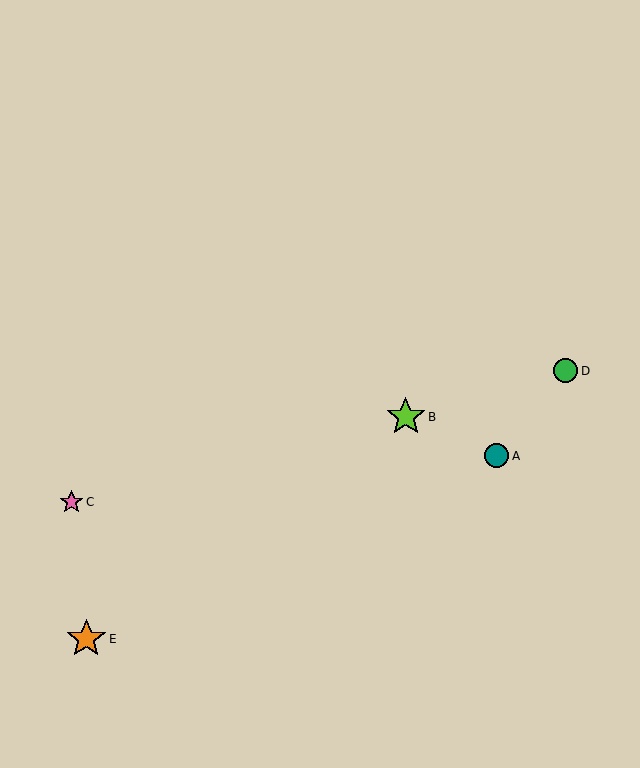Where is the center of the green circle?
The center of the green circle is at (566, 371).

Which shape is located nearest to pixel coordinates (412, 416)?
The lime star (labeled B) at (406, 417) is nearest to that location.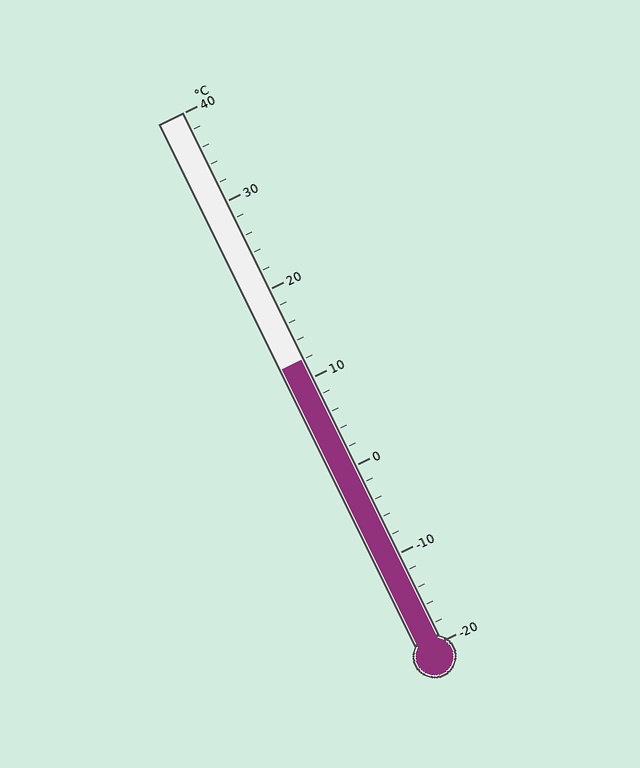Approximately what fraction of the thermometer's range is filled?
The thermometer is filled to approximately 55% of its range.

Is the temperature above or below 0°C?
The temperature is above 0°C.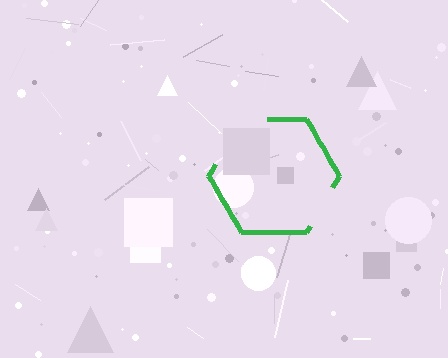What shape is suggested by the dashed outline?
The dashed outline suggests a hexagon.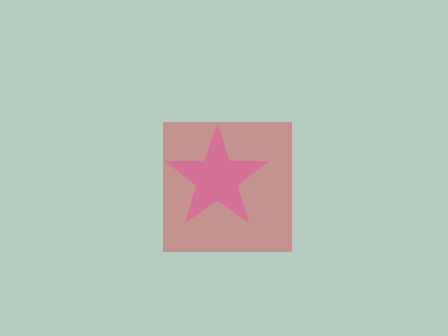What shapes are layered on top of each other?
The layered shapes are: a red square, a pink star.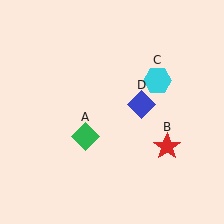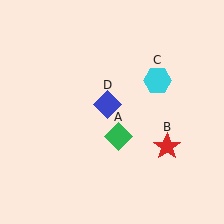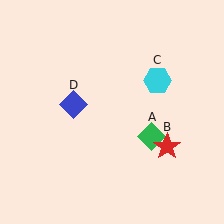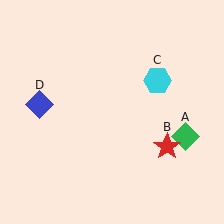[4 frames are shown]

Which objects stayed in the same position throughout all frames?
Red star (object B) and cyan hexagon (object C) remained stationary.